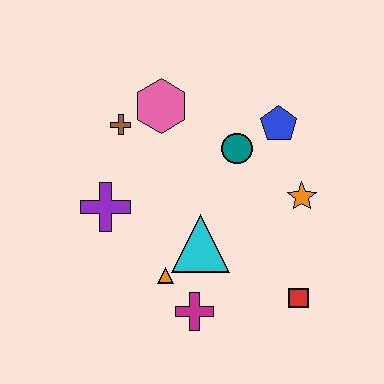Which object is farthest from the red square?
The brown cross is farthest from the red square.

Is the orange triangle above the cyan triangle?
No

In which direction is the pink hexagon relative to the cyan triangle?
The pink hexagon is above the cyan triangle.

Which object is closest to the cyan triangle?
The orange triangle is closest to the cyan triangle.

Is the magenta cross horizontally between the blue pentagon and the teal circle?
No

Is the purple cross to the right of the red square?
No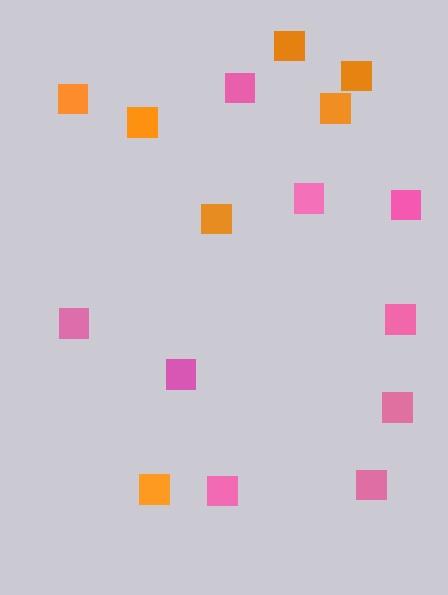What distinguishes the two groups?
There are 2 groups: one group of orange squares (7) and one group of pink squares (9).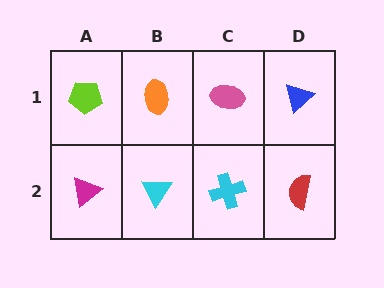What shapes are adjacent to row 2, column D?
A blue triangle (row 1, column D), a cyan cross (row 2, column C).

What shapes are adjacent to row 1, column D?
A red semicircle (row 2, column D), a pink ellipse (row 1, column C).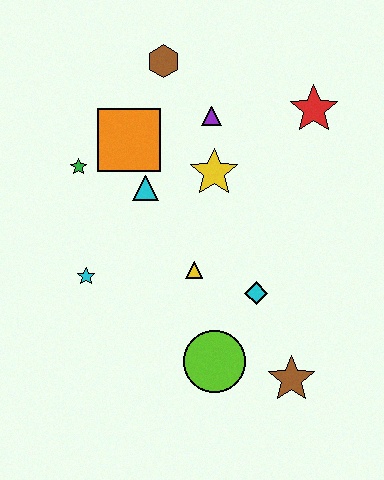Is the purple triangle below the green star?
No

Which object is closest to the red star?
The purple triangle is closest to the red star.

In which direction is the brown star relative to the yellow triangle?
The brown star is below the yellow triangle.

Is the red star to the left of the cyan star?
No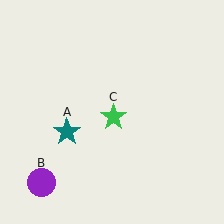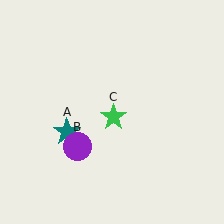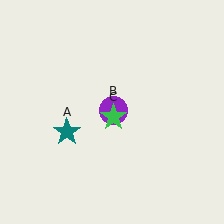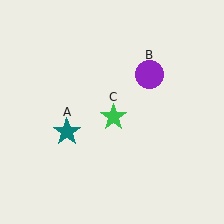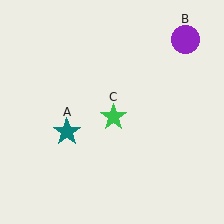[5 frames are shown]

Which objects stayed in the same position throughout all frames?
Teal star (object A) and green star (object C) remained stationary.